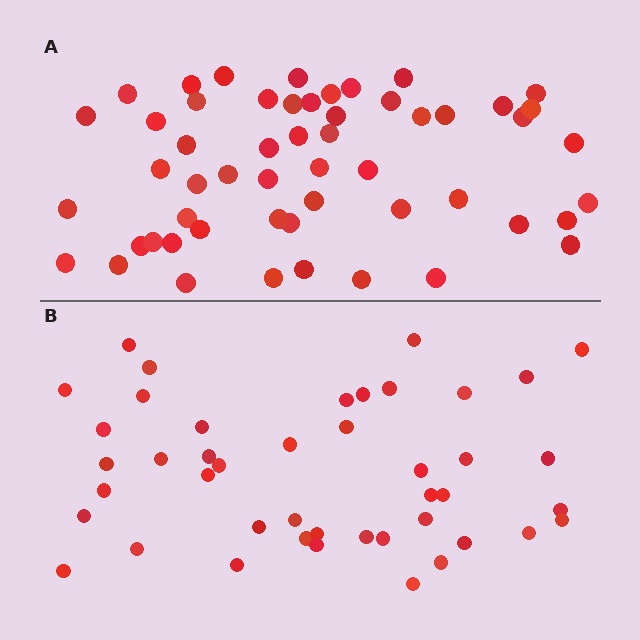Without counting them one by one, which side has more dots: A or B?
Region A (the top region) has more dots.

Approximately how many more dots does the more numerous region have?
Region A has roughly 10 or so more dots than region B.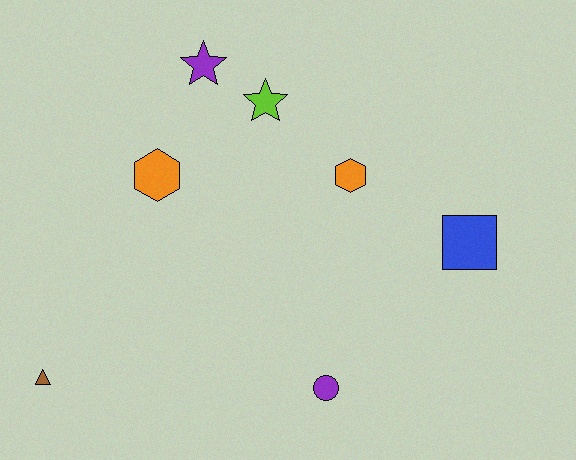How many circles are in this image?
There is 1 circle.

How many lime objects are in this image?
There is 1 lime object.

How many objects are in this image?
There are 7 objects.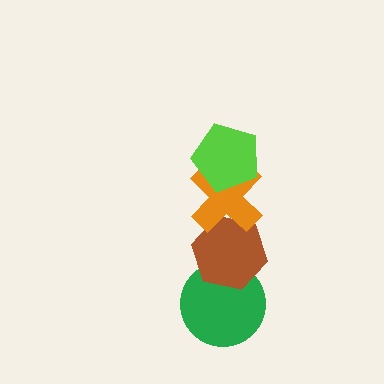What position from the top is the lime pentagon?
The lime pentagon is 1st from the top.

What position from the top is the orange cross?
The orange cross is 2nd from the top.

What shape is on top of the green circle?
The brown hexagon is on top of the green circle.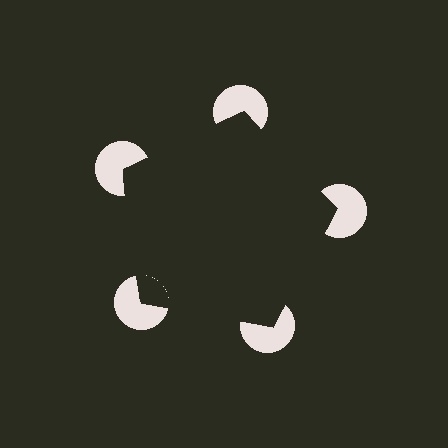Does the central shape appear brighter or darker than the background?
It typically appears slightly darker than the background, even though no actual brightness change is drawn.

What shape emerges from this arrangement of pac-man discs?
An illusory pentagon — its edges are inferred from the aligned wedge cuts in the pac-man discs, not physically drawn.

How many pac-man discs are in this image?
There are 5 — one at each vertex of the illusory pentagon.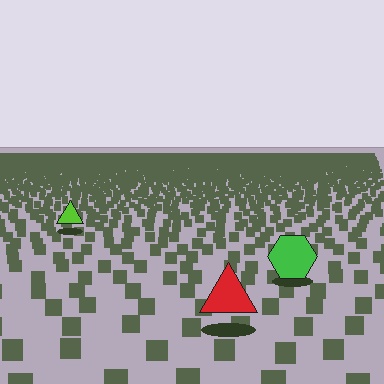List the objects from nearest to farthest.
From nearest to farthest: the red triangle, the green hexagon, the lime triangle.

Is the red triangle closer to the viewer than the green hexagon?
Yes. The red triangle is closer — you can tell from the texture gradient: the ground texture is coarser near it.